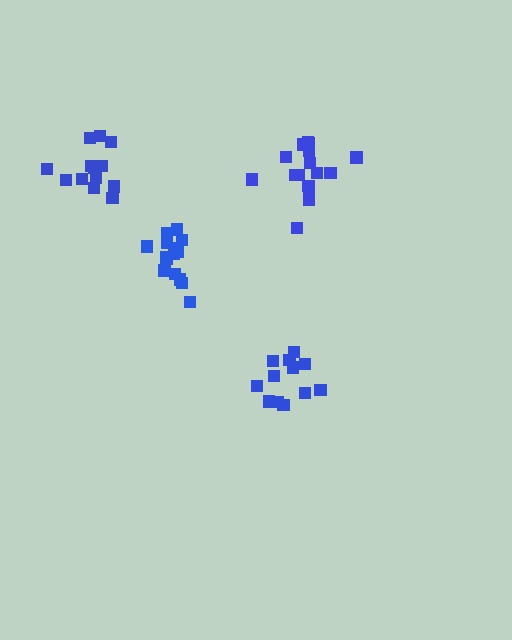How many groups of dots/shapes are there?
There are 4 groups.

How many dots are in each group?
Group 1: 13 dots, Group 2: 12 dots, Group 3: 15 dots, Group 4: 16 dots (56 total).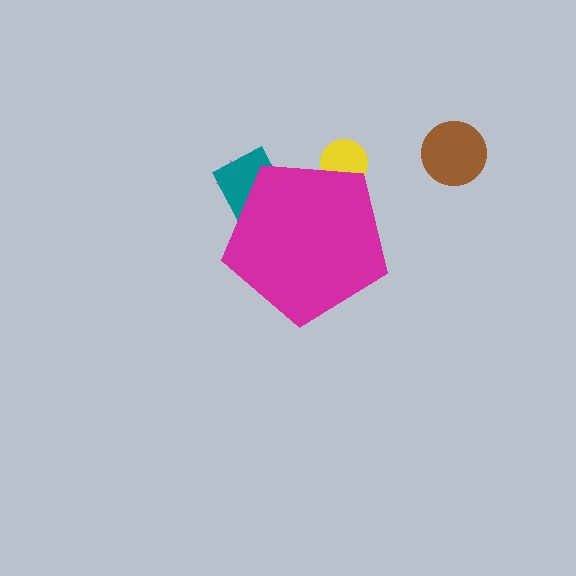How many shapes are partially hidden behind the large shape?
3 shapes are partially hidden.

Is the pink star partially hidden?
Yes, the pink star is partially hidden behind the magenta pentagon.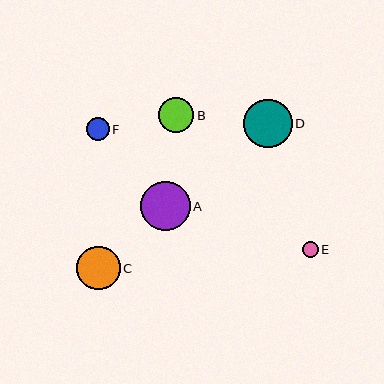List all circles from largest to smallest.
From largest to smallest: A, D, C, B, F, E.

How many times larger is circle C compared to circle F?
Circle C is approximately 1.9 times the size of circle F.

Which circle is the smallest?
Circle E is the smallest with a size of approximately 16 pixels.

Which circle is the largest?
Circle A is the largest with a size of approximately 49 pixels.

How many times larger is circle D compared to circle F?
Circle D is approximately 2.1 times the size of circle F.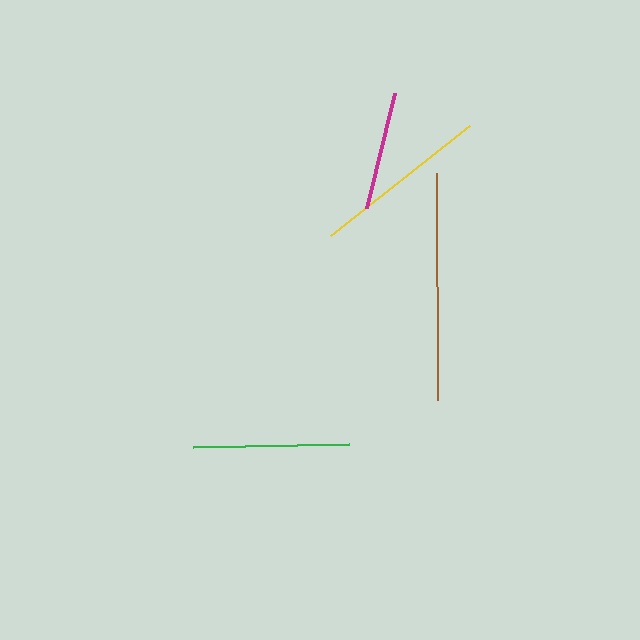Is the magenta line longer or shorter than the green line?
The green line is longer than the magenta line.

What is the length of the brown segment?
The brown segment is approximately 227 pixels long.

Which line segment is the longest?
The brown line is the longest at approximately 227 pixels.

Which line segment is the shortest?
The magenta line is the shortest at approximately 119 pixels.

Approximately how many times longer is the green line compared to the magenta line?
The green line is approximately 1.3 times the length of the magenta line.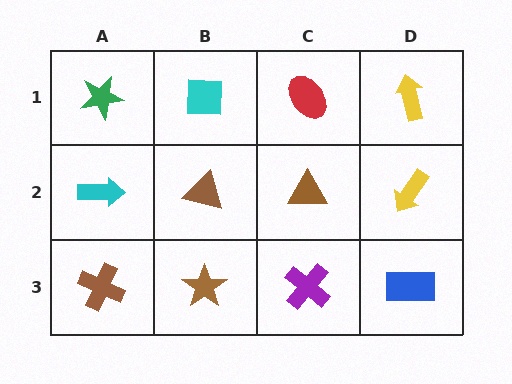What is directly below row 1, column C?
A brown triangle.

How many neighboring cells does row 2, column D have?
3.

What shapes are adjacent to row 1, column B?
A brown triangle (row 2, column B), a green star (row 1, column A), a red ellipse (row 1, column C).